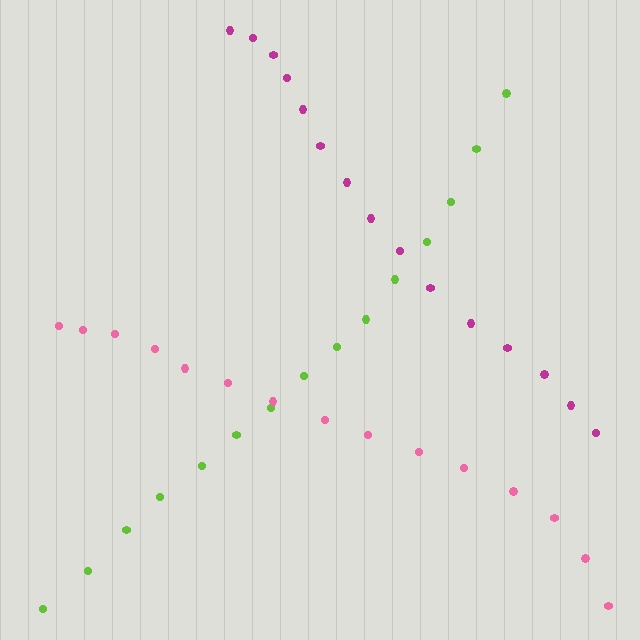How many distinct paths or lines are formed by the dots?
There are 3 distinct paths.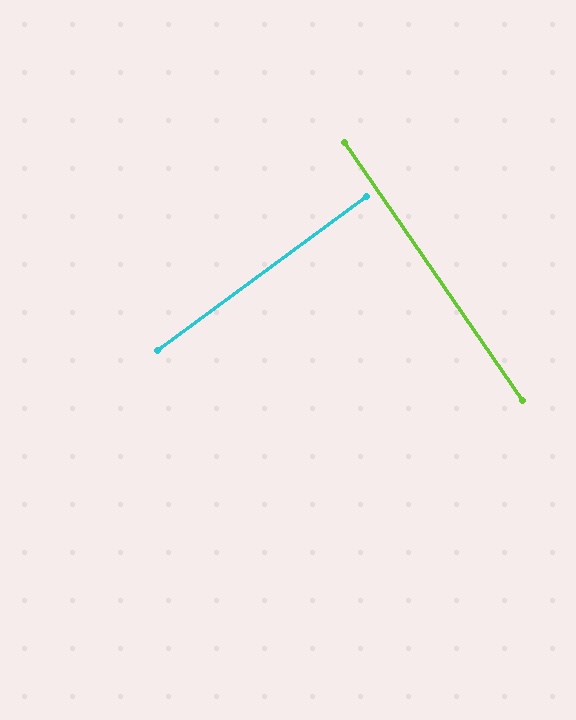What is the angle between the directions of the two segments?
Approximately 88 degrees.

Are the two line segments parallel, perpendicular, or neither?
Perpendicular — they meet at approximately 88°.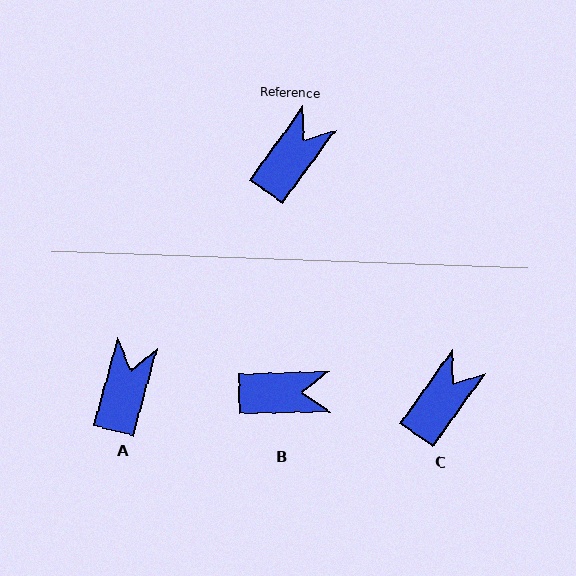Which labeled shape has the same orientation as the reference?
C.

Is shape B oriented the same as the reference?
No, it is off by about 53 degrees.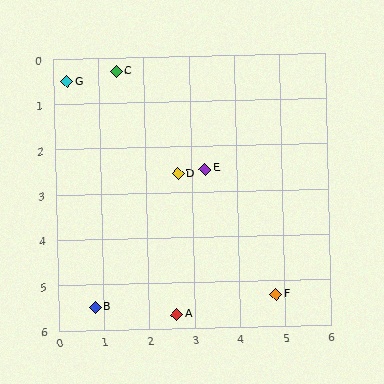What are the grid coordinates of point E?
Point E is at approximately (3.3, 2.5).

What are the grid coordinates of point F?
Point F is at approximately (4.8, 5.3).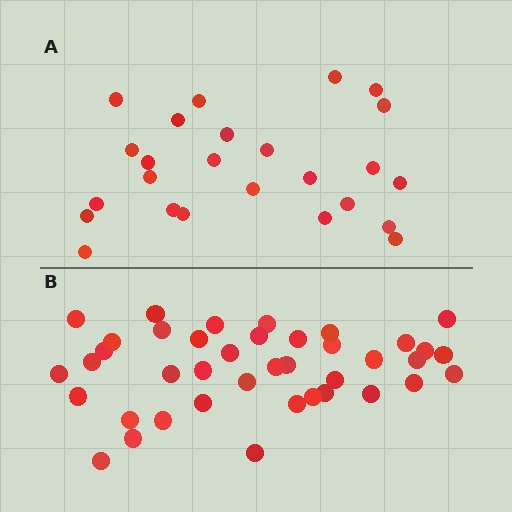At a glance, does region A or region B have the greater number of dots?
Region B (the bottom region) has more dots.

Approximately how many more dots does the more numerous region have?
Region B has approximately 15 more dots than region A.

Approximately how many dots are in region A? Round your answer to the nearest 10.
About 20 dots. (The exact count is 25, which rounds to 20.)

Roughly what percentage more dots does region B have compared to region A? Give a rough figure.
About 60% more.